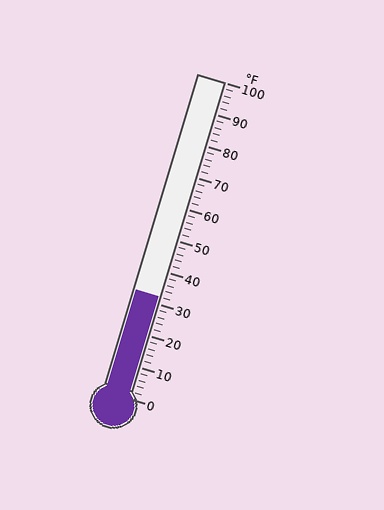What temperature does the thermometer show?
The thermometer shows approximately 32°F.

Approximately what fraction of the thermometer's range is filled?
The thermometer is filled to approximately 30% of its range.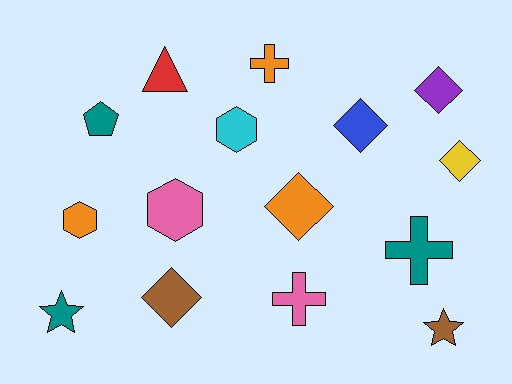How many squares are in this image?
There are no squares.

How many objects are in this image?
There are 15 objects.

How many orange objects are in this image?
There are 3 orange objects.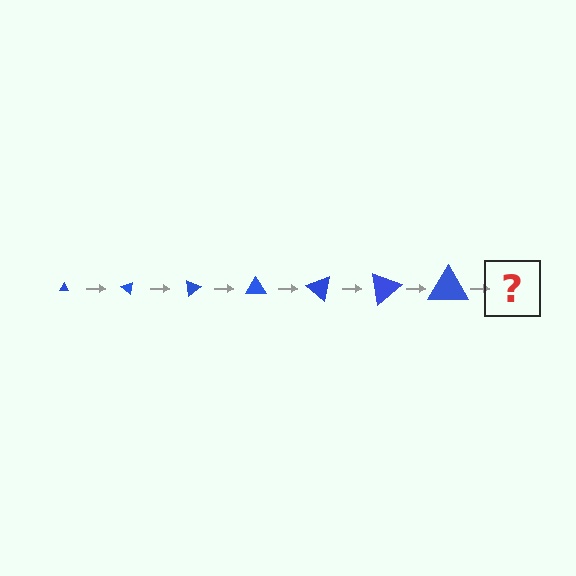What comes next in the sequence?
The next element should be a triangle, larger than the previous one and rotated 280 degrees from the start.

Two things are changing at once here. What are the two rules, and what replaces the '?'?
The two rules are that the triangle grows larger each step and it rotates 40 degrees each step. The '?' should be a triangle, larger than the previous one and rotated 280 degrees from the start.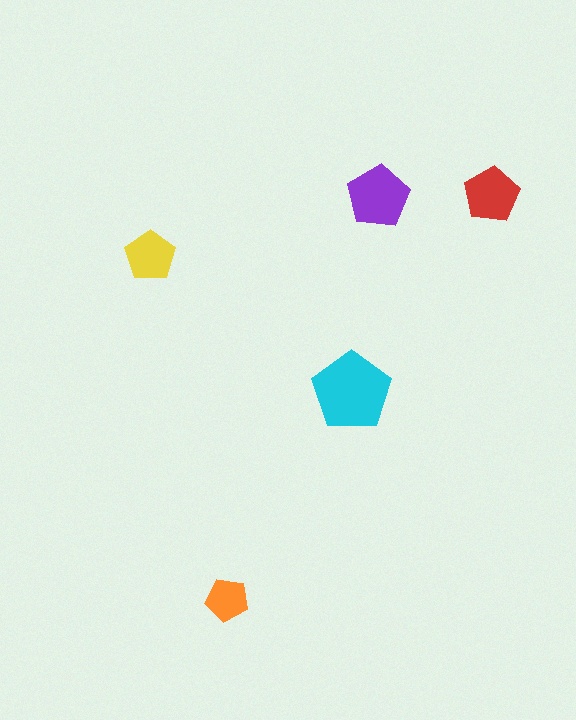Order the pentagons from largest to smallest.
the cyan one, the purple one, the red one, the yellow one, the orange one.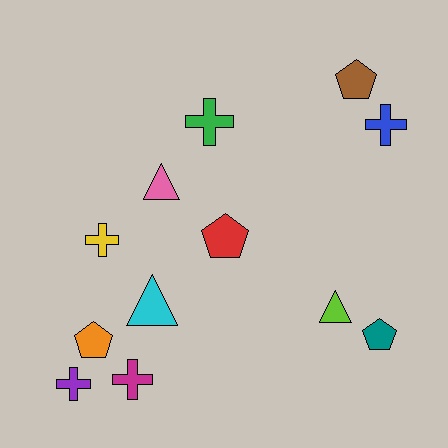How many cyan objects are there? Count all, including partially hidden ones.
There is 1 cyan object.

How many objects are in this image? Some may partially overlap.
There are 12 objects.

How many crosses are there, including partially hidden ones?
There are 5 crosses.